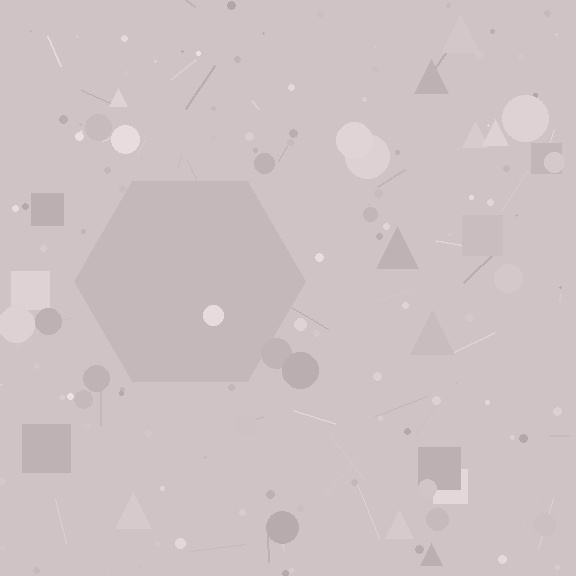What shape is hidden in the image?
A hexagon is hidden in the image.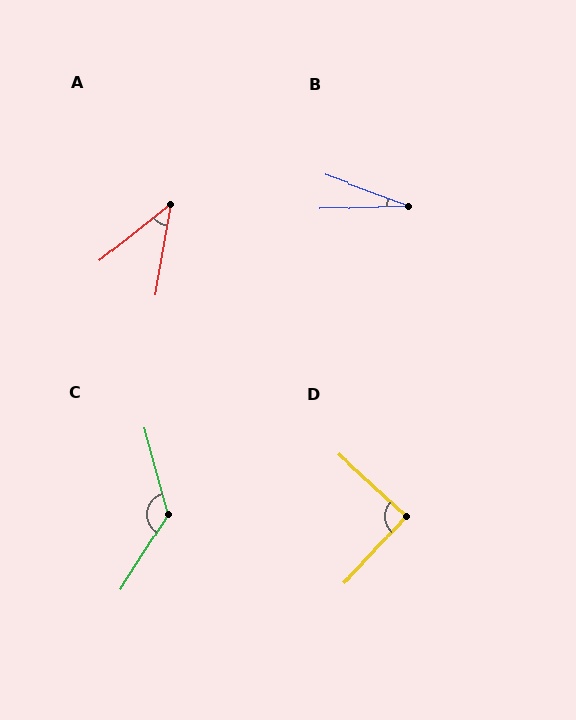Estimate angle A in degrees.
Approximately 42 degrees.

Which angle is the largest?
C, at approximately 132 degrees.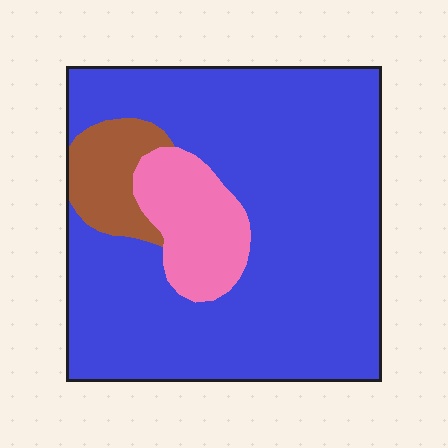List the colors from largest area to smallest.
From largest to smallest: blue, pink, brown.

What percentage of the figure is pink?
Pink takes up about one eighth (1/8) of the figure.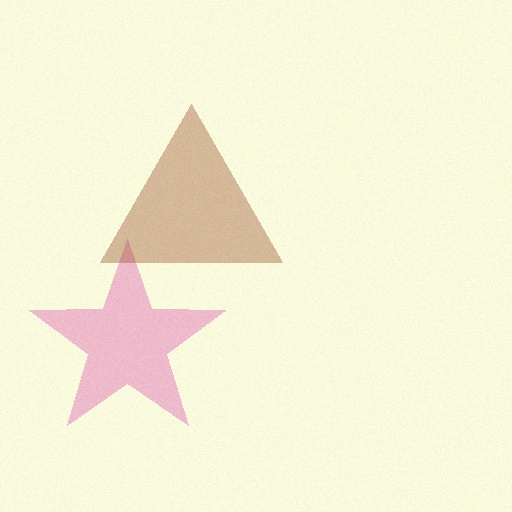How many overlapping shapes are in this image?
There are 2 overlapping shapes in the image.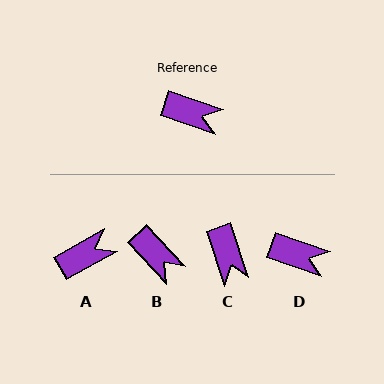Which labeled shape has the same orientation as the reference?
D.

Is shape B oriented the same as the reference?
No, it is off by about 28 degrees.